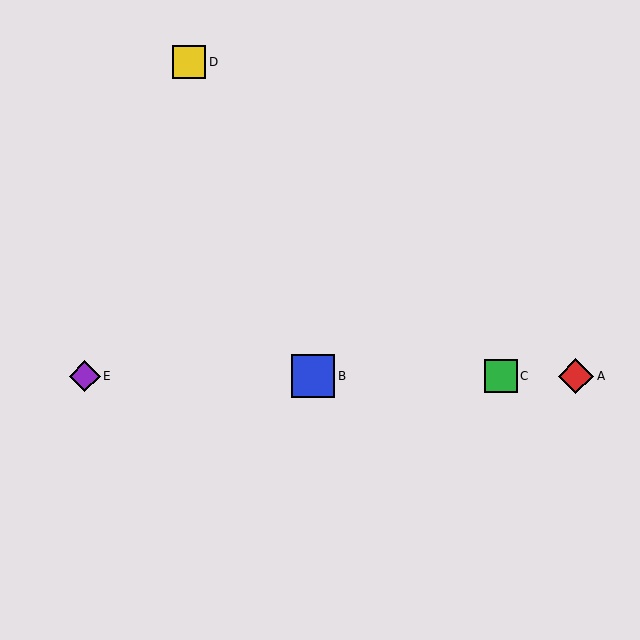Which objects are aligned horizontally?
Objects A, B, C, E are aligned horizontally.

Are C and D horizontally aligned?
No, C is at y≈376 and D is at y≈62.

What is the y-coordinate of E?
Object E is at y≈376.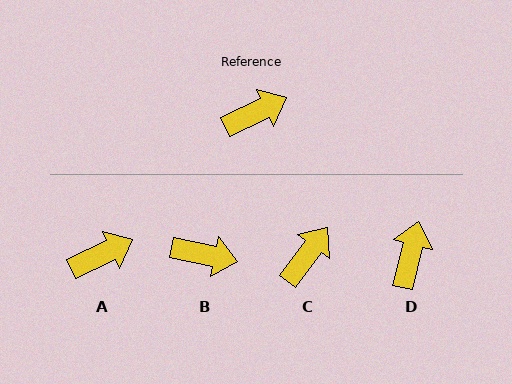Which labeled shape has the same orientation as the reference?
A.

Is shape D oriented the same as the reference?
No, it is off by about 51 degrees.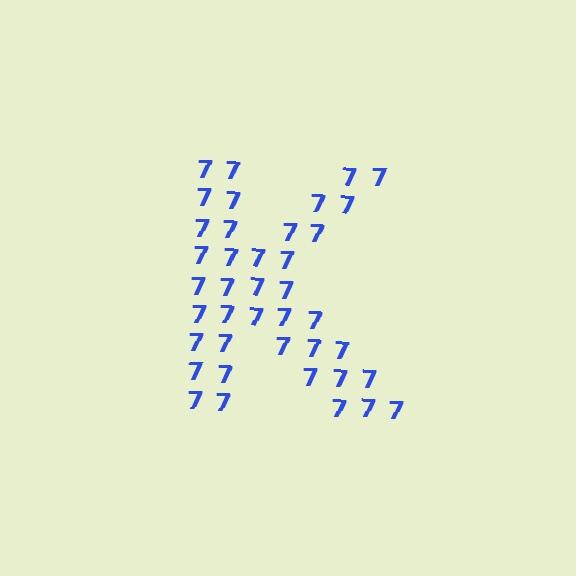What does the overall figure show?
The overall figure shows the letter K.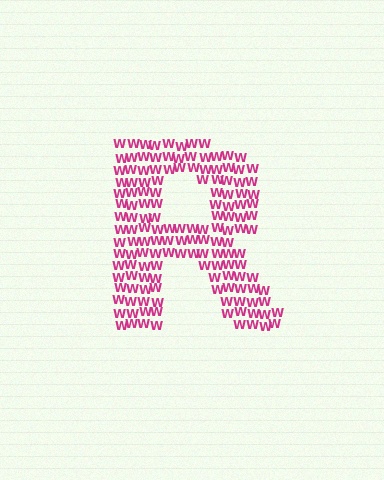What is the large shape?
The large shape is the letter R.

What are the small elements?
The small elements are letter W's.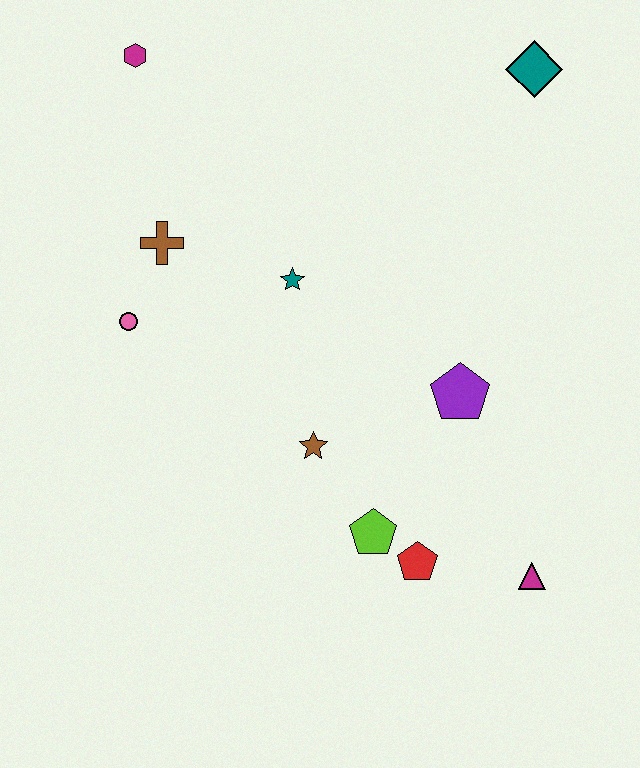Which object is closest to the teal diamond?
The teal star is closest to the teal diamond.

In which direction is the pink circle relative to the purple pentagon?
The pink circle is to the left of the purple pentagon.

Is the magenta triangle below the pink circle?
Yes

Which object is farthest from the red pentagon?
The magenta hexagon is farthest from the red pentagon.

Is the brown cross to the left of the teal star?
Yes